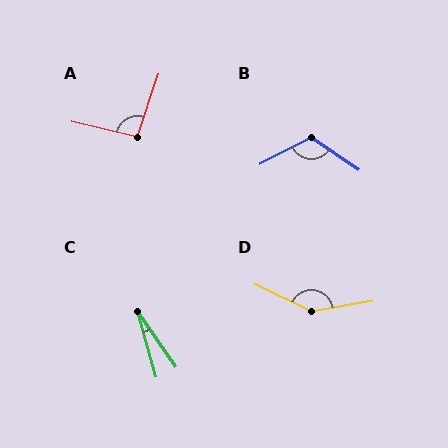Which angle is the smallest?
C, at approximately 19 degrees.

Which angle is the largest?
D, at approximately 144 degrees.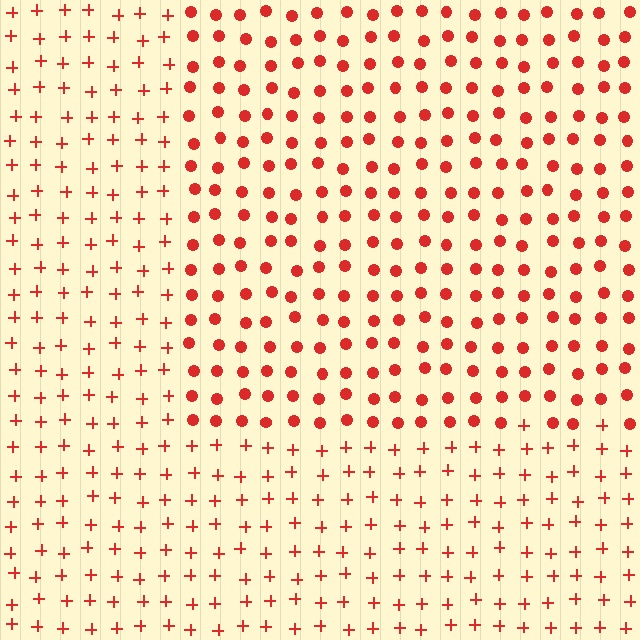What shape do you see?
I see a rectangle.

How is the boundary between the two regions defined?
The boundary is defined by a change in element shape: circles inside vs. plus signs outside. All elements share the same color and spacing.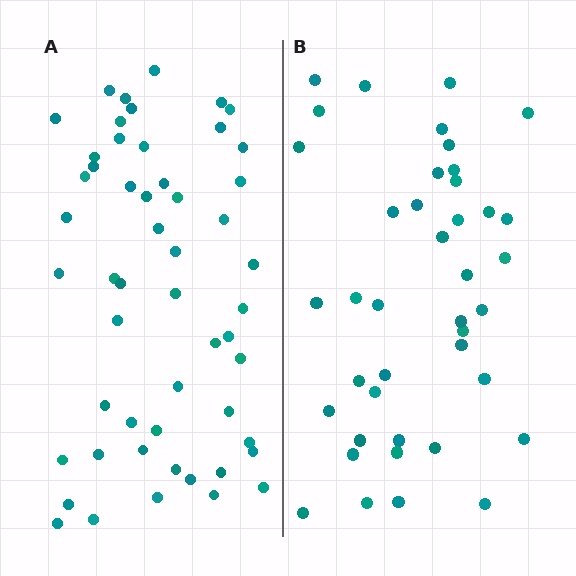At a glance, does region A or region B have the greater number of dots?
Region A (the left region) has more dots.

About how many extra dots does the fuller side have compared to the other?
Region A has roughly 12 or so more dots than region B.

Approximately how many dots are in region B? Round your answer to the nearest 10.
About 40 dots. (The exact count is 41, which rounds to 40.)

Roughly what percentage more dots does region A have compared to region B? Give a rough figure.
About 30% more.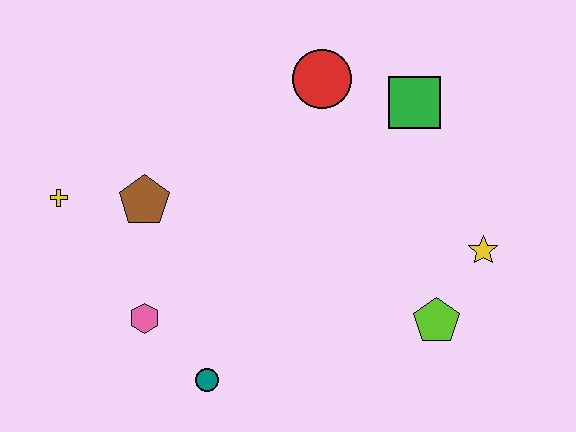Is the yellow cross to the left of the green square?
Yes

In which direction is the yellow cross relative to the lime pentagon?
The yellow cross is to the left of the lime pentagon.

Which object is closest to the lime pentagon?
The yellow star is closest to the lime pentagon.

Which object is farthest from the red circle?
The teal circle is farthest from the red circle.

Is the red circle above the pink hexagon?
Yes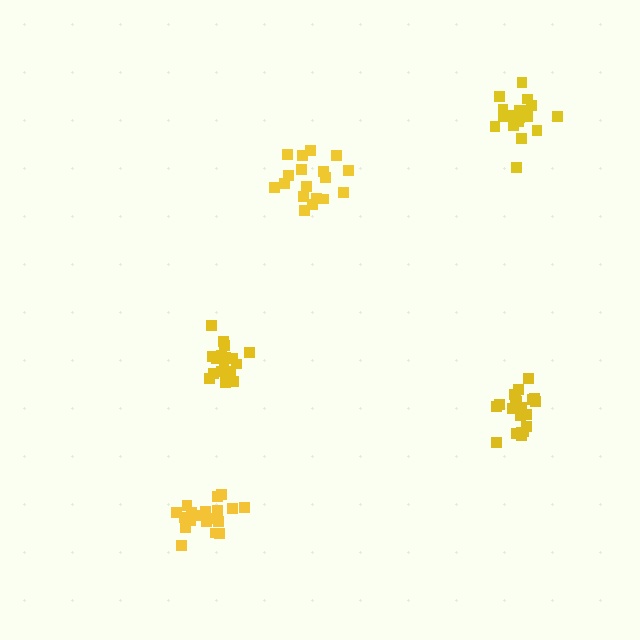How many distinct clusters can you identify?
There are 5 distinct clusters.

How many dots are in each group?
Group 1: 19 dots, Group 2: 20 dots, Group 3: 19 dots, Group 4: 18 dots, Group 5: 19 dots (95 total).